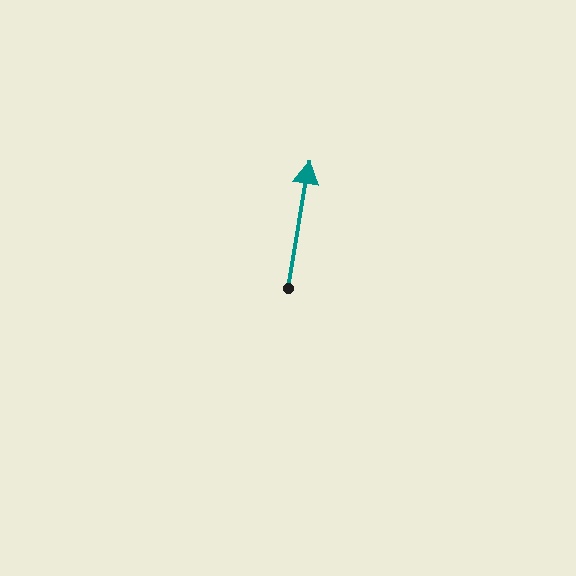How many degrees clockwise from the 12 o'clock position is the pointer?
Approximately 9 degrees.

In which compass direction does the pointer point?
North.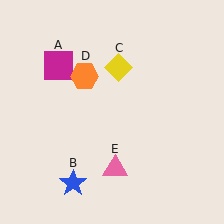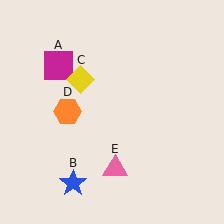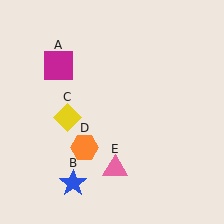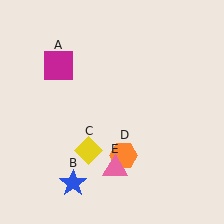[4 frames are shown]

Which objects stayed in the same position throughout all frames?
Magenta square (object A) and blue star (object B) and pink triangle (object E) remained stationary.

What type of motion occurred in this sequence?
The yellow diamond (object C), orange hexagon (object D) rotated counterclockwise around the center of the scene.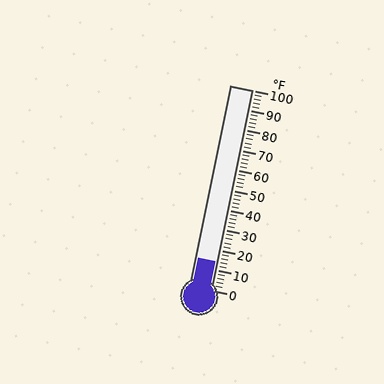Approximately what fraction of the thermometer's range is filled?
The thermometer is filled to approximately 15% of its range.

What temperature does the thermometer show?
The thermometer shows approximately 14°F.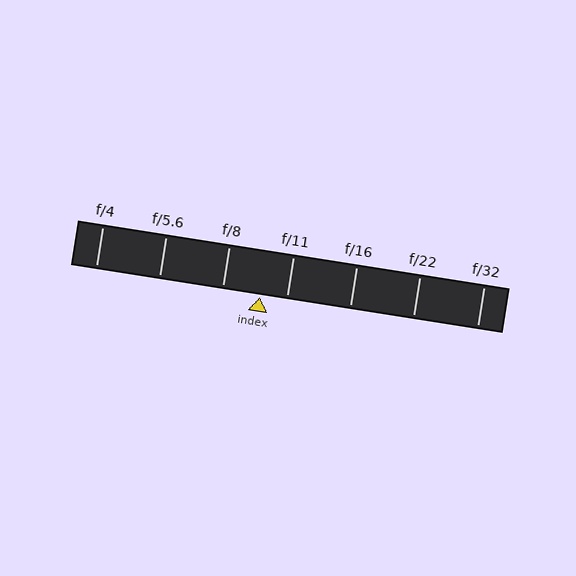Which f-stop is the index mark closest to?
The index mark is closest to f/11.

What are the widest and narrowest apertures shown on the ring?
The widest aperture shown is f/4 and the narrowest is f/32.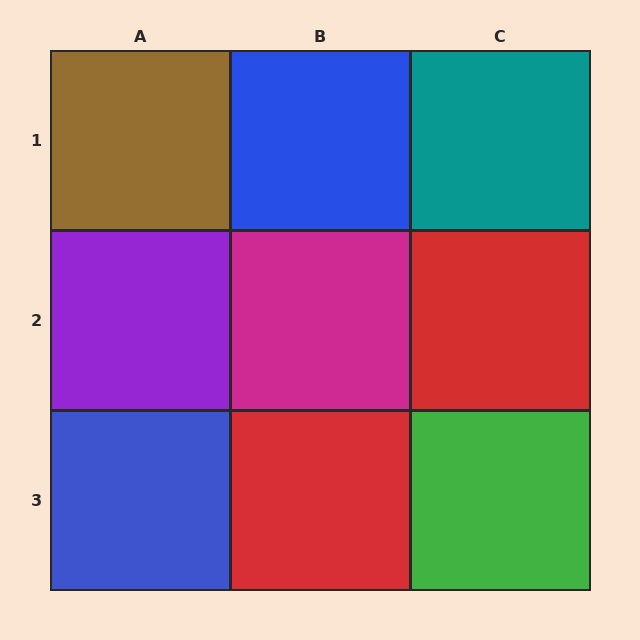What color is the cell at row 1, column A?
Brown.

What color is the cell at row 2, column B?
Magenta.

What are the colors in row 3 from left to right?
Blue, red, green.